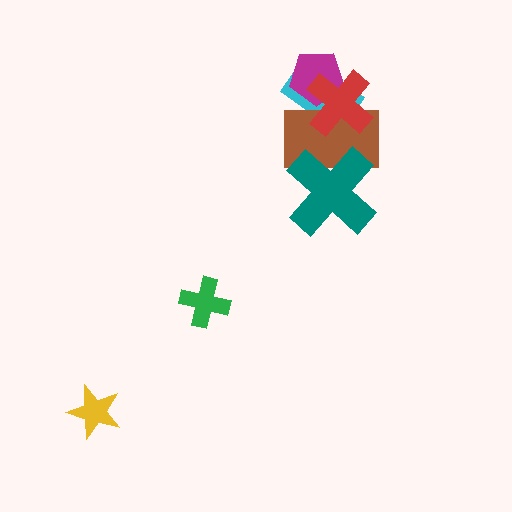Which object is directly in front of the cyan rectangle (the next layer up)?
The magenta pentagon is directly in front of the cyan rectangle.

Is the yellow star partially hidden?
No, no other shape covers it.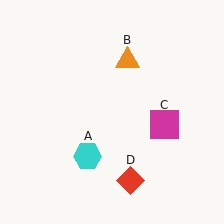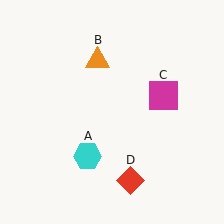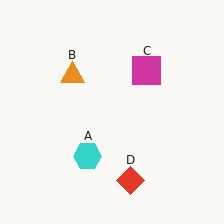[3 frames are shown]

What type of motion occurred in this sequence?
The orange triangle (object B), magenta square (object C) rotated counterclockwise around the center of the scene.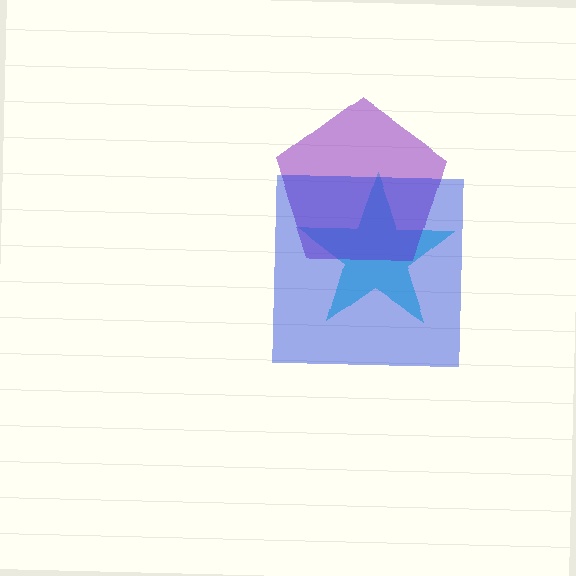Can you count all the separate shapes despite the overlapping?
Yes, there are 3 separate shapes.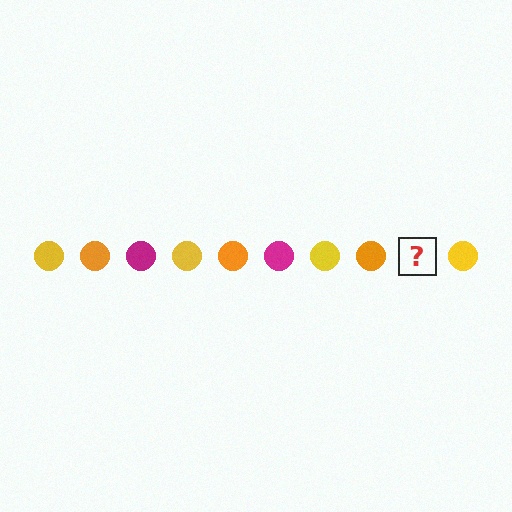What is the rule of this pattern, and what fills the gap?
The rule is that the pattern cycles through yellow, orange, magenta circles. The gap should be filled with a magenta circle.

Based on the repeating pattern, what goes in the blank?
The blank should be a magenta circle.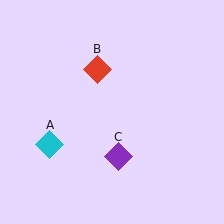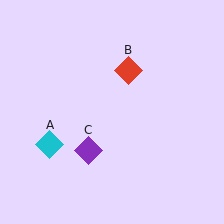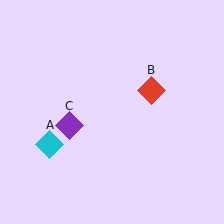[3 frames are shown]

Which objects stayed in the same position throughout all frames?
Cyan diamond (object A) remained stationary.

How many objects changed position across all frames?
2 objects changed position: red diamond (object B), purple diamond (object C).